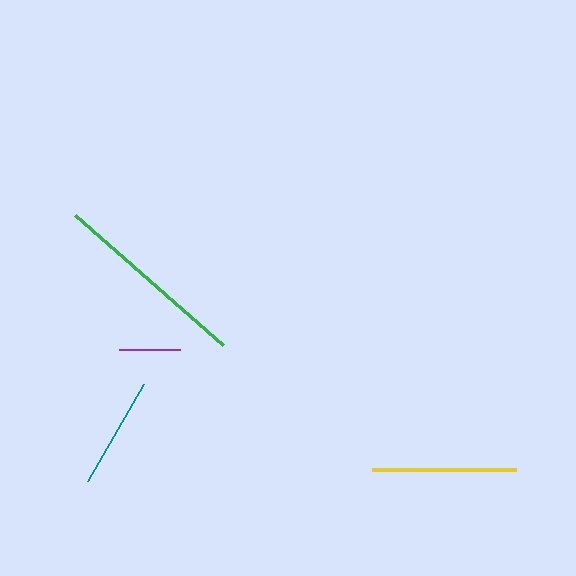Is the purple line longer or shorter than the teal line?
The teal line is longer than the purple line.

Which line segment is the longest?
The green line is the longest at approximately 197 pixels.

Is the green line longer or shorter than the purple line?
The green line is longer than the purple line.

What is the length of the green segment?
The green segment is approximately 197 pixels long.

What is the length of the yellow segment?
The yellow segment is approximately 144 pixels long.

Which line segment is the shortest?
The purple line is the shortest at approximately 61 pixels.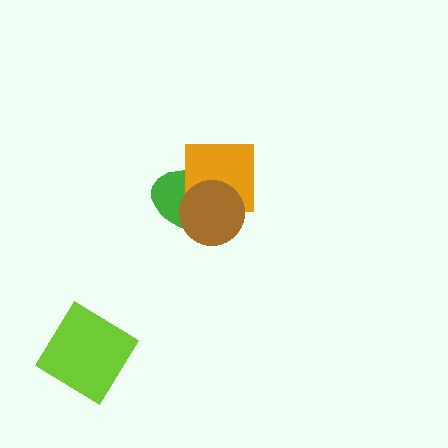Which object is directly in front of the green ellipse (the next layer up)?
The orange square is directly in front of the green ellipse.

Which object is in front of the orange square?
The brown circle is in front of the orange square.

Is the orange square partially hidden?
Yes, it is partially covered by another shape.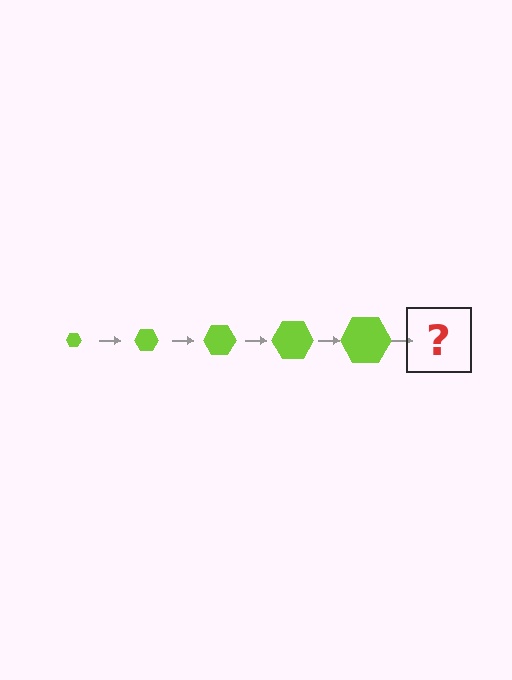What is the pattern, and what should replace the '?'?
The pattern is that the hexagon gets progressively larger each step. The '?' should be a lime hexagon, larger than the previous one.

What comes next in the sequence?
The next element should be a lime hexagon, larger than the previous one.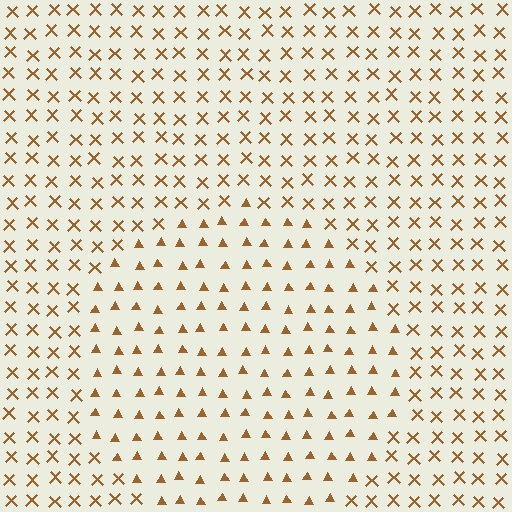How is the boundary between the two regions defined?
The boundary is defined by a change in element shape: triangles inside vs. X marks outside. All elements share the same color and spacing.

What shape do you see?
I see a circle.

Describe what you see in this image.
The image is filled with small brown elements arranged in a uniform grid. A circle-shaped region contains triangles, while the surrounding area contains X marks. The boundary is defined purely by the change in element shape.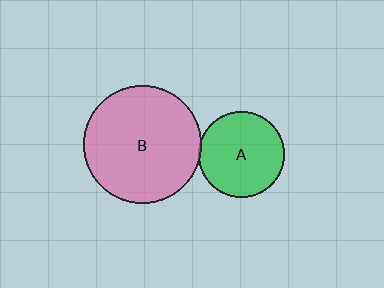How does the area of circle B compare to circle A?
Approximately 1.9 times.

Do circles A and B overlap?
Yes.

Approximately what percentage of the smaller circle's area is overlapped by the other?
Approximately 5%.